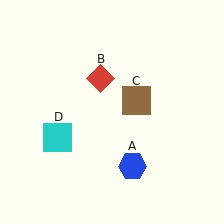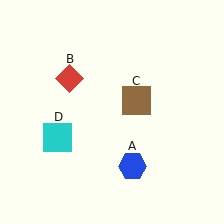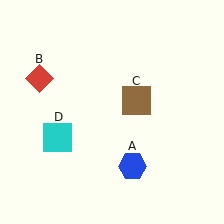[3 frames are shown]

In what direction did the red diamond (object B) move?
The red diamond (object B) moved left.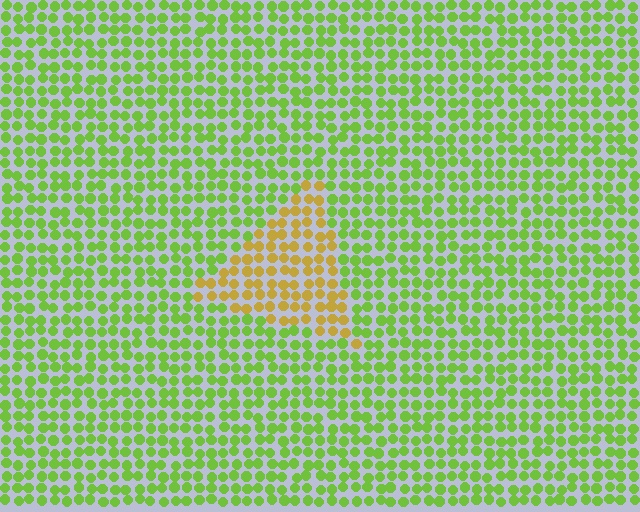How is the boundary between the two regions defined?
The boundary is defined purely by a slight shift in hue (about 49 degrees). Spacing, size, and orientation are identical on both sides.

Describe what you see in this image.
The image is filled with small lime elements in a uniform arrangement. A triangle-shaped region is visible where the elements are tinted to a slightly different hue, forming a subtle color boundary.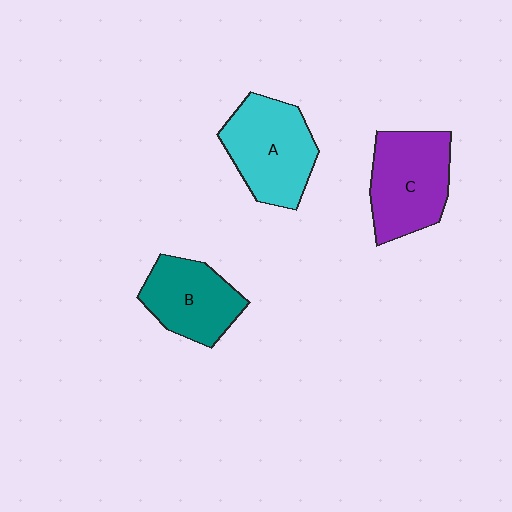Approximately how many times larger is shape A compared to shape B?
Approximately 1.2 times.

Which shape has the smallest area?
Shape B (teal).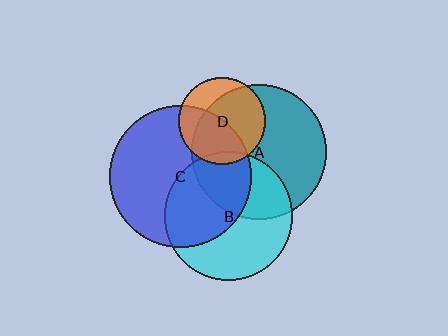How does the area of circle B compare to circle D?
Approximately 2.2 times.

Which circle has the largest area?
Circle C (blue).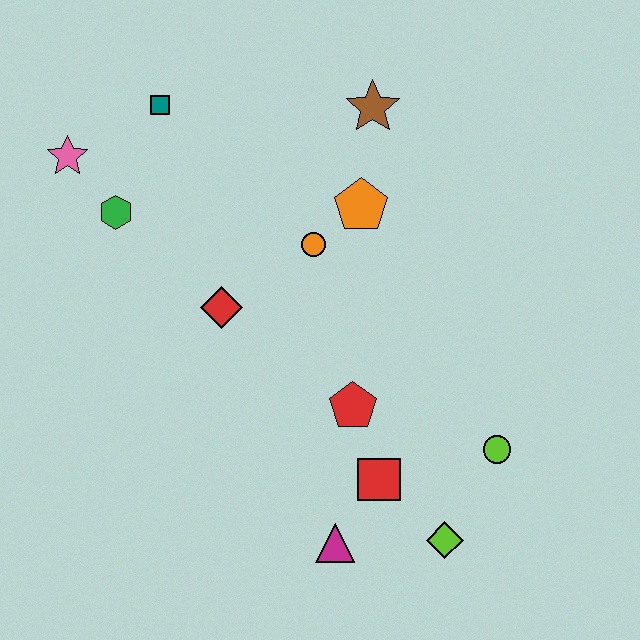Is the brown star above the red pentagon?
Yes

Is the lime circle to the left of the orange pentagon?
No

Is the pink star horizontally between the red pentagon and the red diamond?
No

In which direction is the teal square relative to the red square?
The teal square is above the red square.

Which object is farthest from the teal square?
The lime diamond is farthest from the teal square.